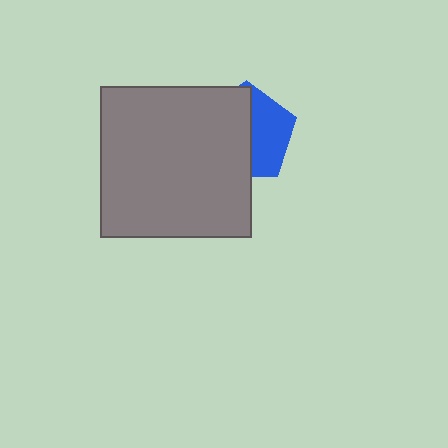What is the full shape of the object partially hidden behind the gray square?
The partially hidden object is a blue pentagon.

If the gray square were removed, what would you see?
You would see the complete blue pentagon.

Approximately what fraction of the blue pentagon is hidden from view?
Roughly 57% of the blue pentagon is hidden behind the gray square.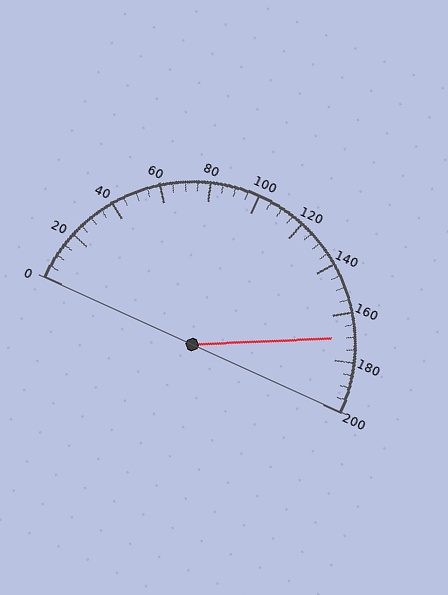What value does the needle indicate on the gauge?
The needle indicates approximately 170.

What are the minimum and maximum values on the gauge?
The gauge ranges from 0 to 200.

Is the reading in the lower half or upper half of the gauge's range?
The reading is in the upper half of the range (0 to 200).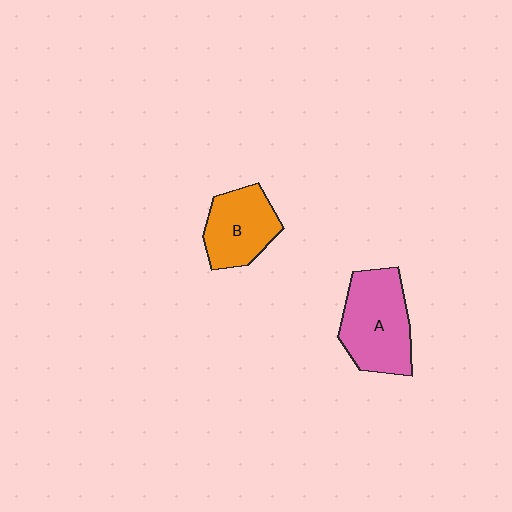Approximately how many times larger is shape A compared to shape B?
Approximately 1.3 times.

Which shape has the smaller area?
Shape B (orange).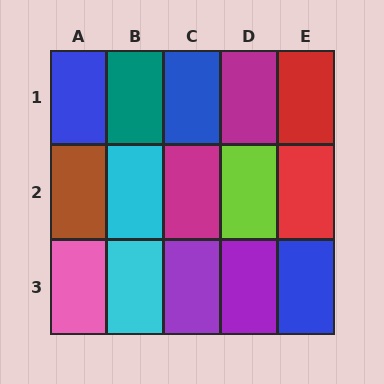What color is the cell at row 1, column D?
Magenta.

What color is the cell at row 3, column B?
Cyan.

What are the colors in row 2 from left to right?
Brown, cyan, magenta, lime, red.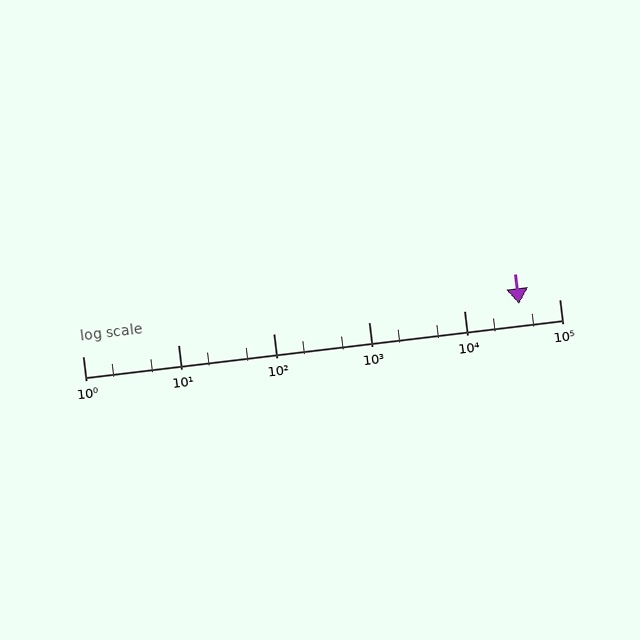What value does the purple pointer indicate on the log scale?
The pointer indicates approximately 38000.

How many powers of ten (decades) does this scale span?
The scale spans 5 decades, from 1 to 100000.